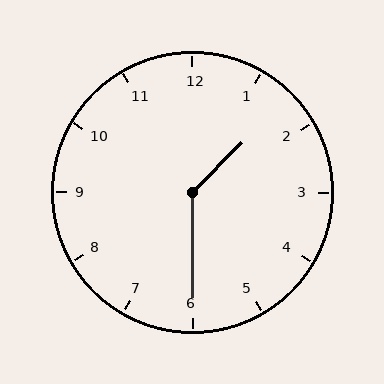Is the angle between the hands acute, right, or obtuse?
It is obtuse.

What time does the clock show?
1:30.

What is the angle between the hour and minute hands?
Approximately 135 degrees.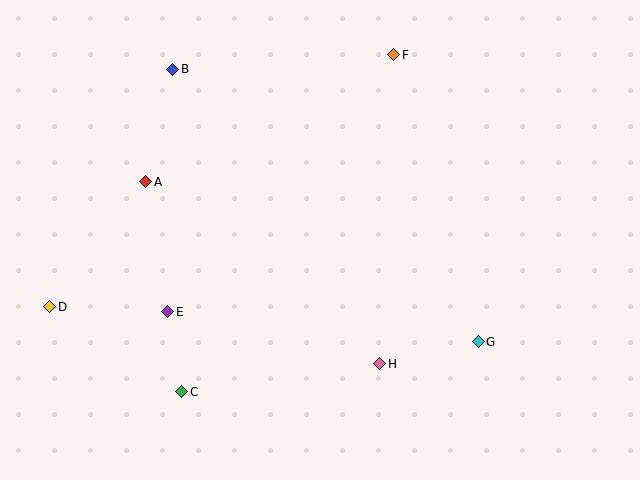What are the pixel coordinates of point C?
Point C is at (182, 392).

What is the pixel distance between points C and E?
The distance between C and E is 81 pixels.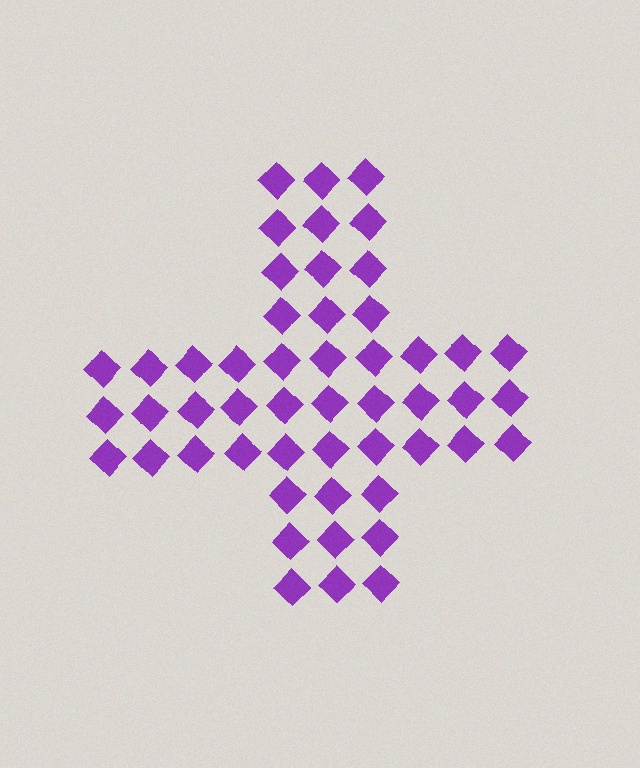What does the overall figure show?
The overall figure shows a cross.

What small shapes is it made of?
It is made of small diamonds.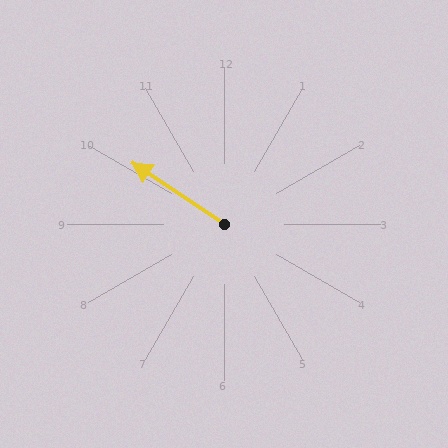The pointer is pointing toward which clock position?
Roughly 10 o'clock.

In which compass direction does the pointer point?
Northwest.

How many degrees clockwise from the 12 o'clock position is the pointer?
Approximately 304 degrees.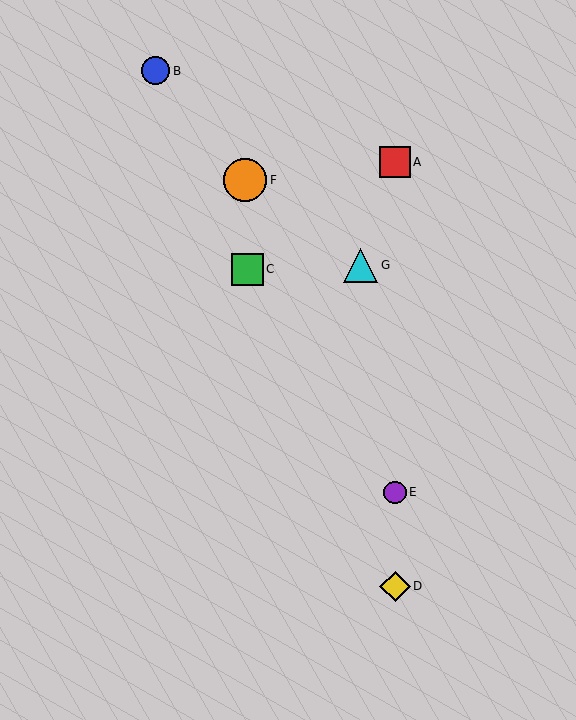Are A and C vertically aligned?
No, A is at x≈395 and C is at x≈248.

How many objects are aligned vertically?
3 objects (A, D, E) are aligned vertically.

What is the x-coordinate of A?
Object A is at x≈395.